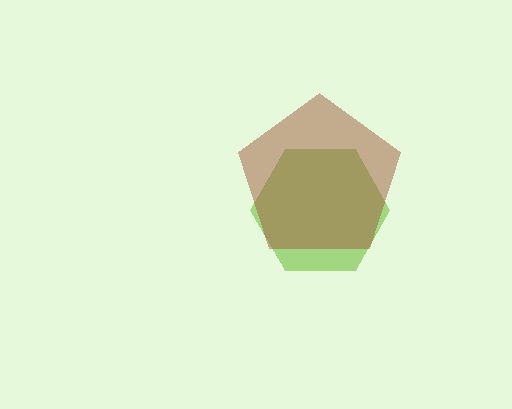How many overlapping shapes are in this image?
There are 2 overlapping shapes in the image.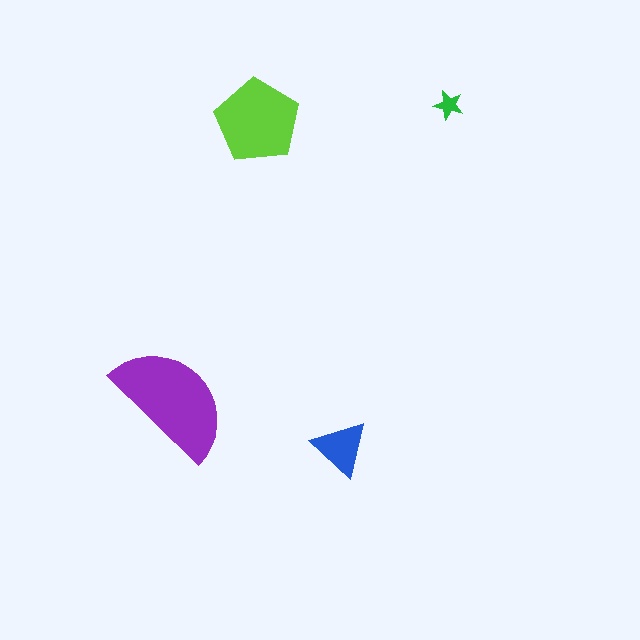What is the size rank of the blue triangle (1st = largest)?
3rd.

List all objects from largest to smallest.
The purple semicircle, the lime pentagon, the blue triangle, the green star.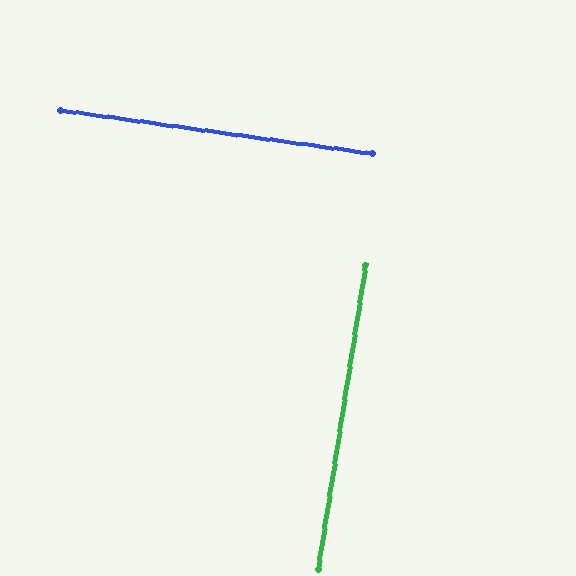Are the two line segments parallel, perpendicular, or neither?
Perpendicular — they meet at approximately 89°.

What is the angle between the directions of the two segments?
Approximately 89 degrees.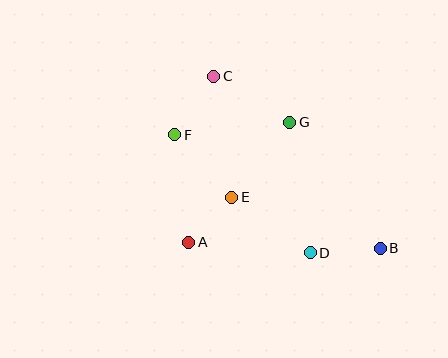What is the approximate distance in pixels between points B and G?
The distance between B and G is approximately 155 pixels.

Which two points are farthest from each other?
Points B and C are farthest from each other.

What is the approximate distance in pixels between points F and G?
The distance between F and G is approximately 116 pixels.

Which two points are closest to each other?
Points A and E are closest to each other.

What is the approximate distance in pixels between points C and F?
The distance between C and F is approximately 71 pixels.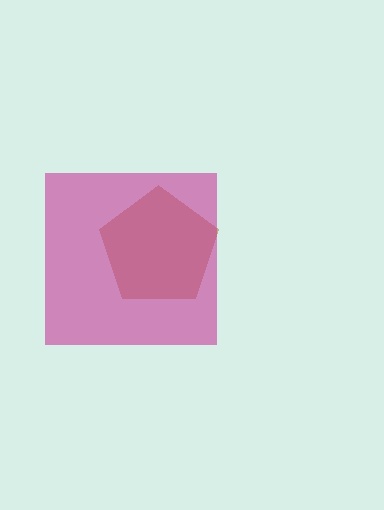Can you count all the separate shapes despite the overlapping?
Yes, there are 2 separate shapes.